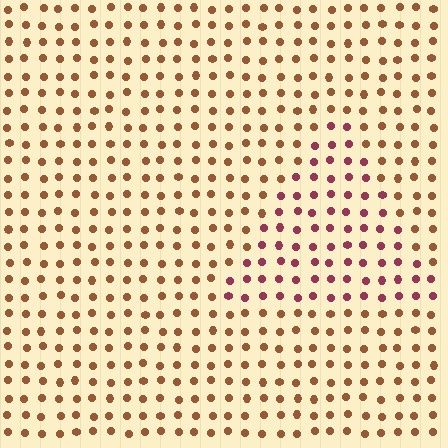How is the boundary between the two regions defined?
The boundary is defined purely by a slight shift in hue (about 43 degrees). Spacing, size, and orientation are identical on both sides.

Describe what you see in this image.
The image is filled with small brown elements in a uniform arrangement. A triangle-shaped region is visible where the elements are tinted to a slightly different hue, forming a subtle color boundary.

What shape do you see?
I see a triangle.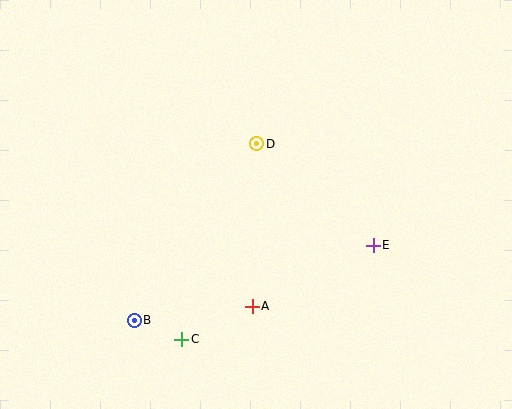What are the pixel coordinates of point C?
Point C is at (182, 339).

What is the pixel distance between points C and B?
The distance between C and B is 52 pixels.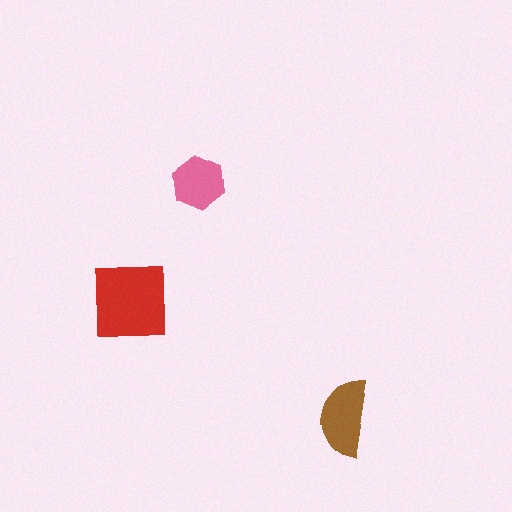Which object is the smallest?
The pink hexagon.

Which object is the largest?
The red square.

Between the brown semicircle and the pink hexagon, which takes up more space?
The brown semicircle.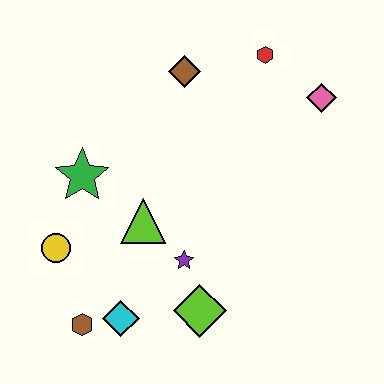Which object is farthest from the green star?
The pink diamond is farthest from the green star.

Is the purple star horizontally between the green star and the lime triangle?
No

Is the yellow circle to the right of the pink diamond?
No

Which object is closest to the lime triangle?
The purple star is closest to the lime triangle.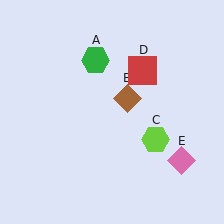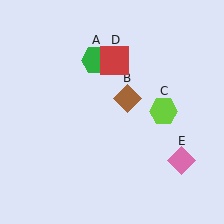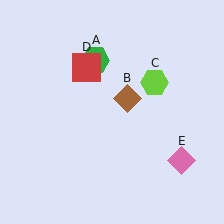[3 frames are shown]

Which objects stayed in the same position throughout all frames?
Green hexagon (object A) and brown diamond (object B) and pink diamond (object E) remained stationary.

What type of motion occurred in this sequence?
The lime hexagon (object C), red square (object D) rotated counterclockwise around the center of the scene.